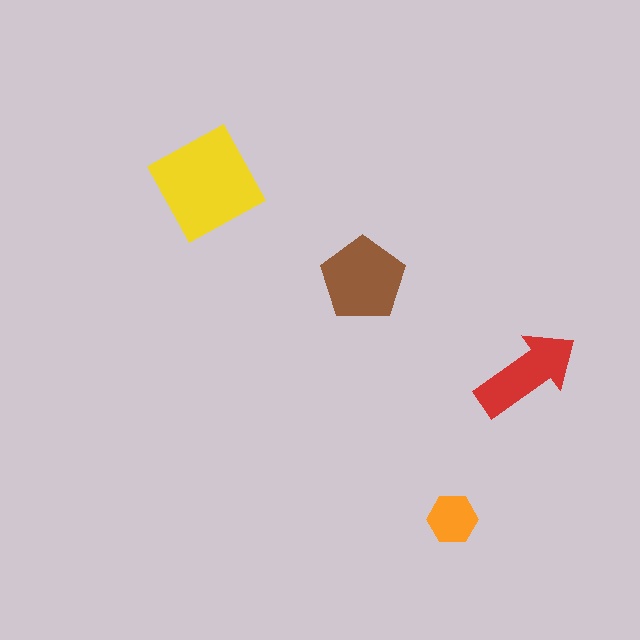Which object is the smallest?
The orange hexagon.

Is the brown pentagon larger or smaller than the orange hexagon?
Larger.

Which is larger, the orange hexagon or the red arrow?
The red arrow.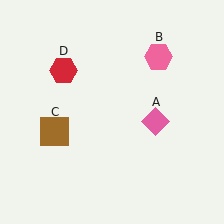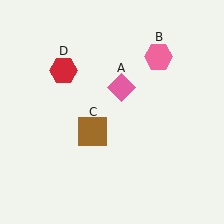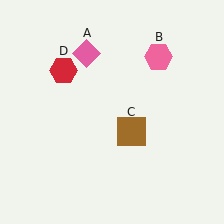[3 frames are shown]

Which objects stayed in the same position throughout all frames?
Pink hexagon (object B) and red hexagon (object D) remained stationary.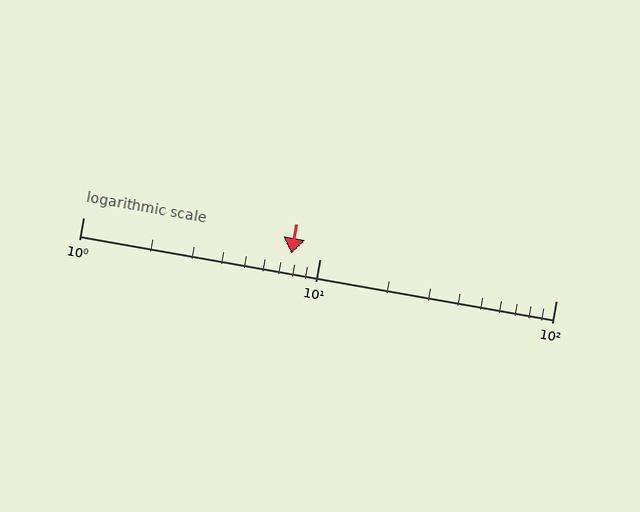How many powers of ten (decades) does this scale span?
The scale spans 2 decades, from 1 to 100.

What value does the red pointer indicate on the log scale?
The pointer indicates approximately 7.6.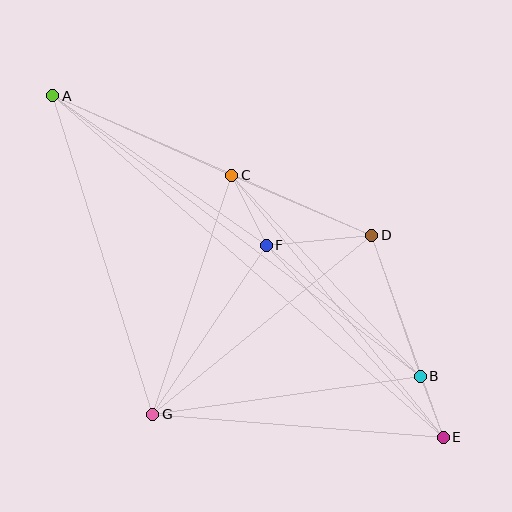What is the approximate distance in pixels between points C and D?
The distance between C and D is approximately 152 pixels.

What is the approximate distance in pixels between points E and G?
The distance between E and G is approximately 292 pixels.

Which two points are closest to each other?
Points B and E are closest to each other.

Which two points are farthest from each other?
Points A and E are farthest from each other.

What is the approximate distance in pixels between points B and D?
The distance between B and D is approximately 149 pixels.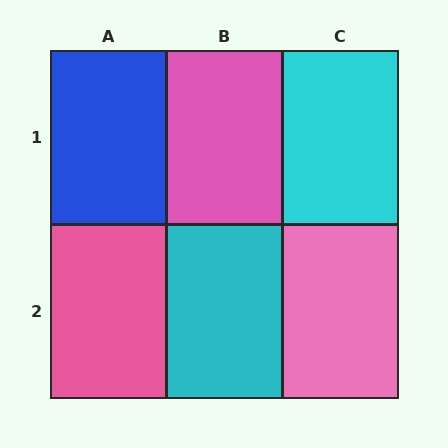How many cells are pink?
3 cells are pink.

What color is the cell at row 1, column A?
Blue.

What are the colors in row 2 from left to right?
Pink, cyan, pink.